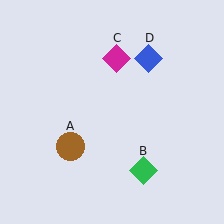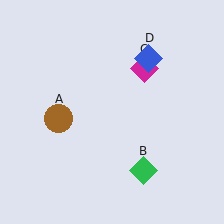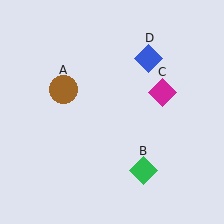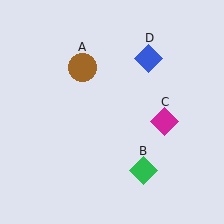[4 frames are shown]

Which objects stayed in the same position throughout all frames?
Green diamond (object B) and blue diamond (object D) remained stationary.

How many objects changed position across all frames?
2 objects changed position: brown circle (object A), magenta diamond (object C).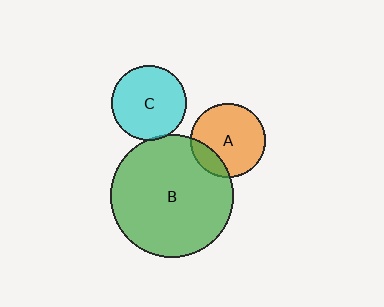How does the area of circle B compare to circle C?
Approximately 2.7 times.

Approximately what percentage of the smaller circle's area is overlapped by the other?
Approximately 20%.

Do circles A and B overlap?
Yes.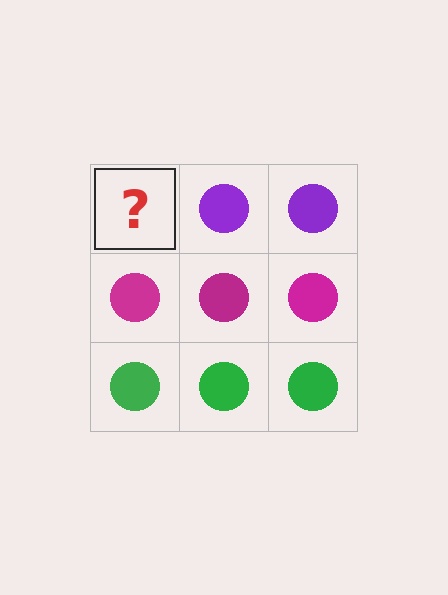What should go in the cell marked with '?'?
The missing cell should contain a purple circle.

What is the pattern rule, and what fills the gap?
The rule is that each row has a consistent color. The gap should be filled with a purple circle.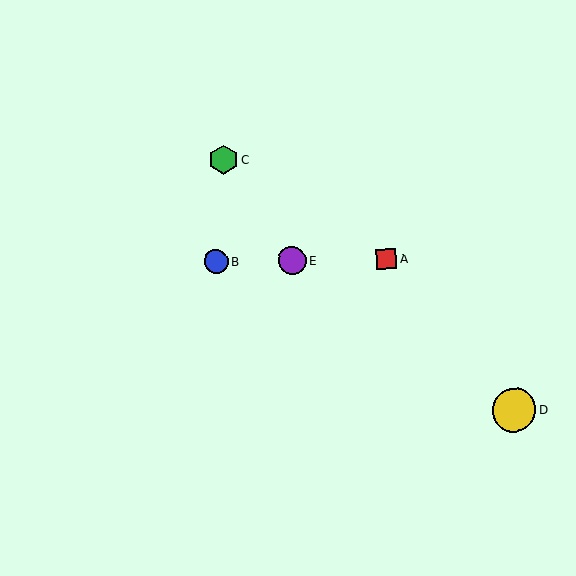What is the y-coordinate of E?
Object E is at y≈261.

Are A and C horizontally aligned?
No, A is at y≈259 and C is at y≈160.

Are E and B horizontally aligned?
Yes, both are at y≈261.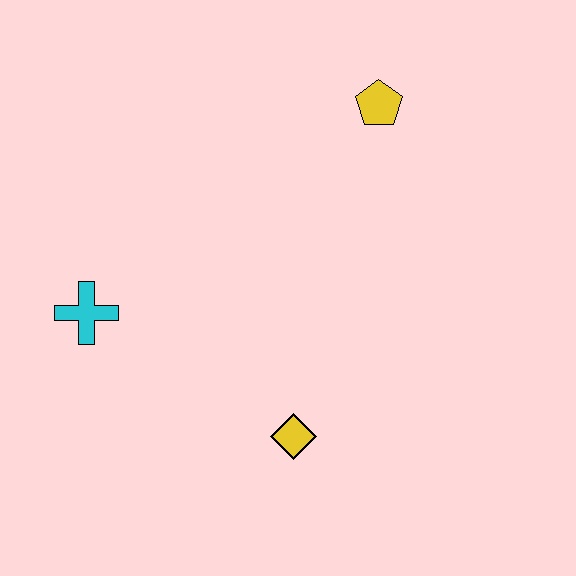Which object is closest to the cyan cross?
The yellow diamond is closest to the cyan cross.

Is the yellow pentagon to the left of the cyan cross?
No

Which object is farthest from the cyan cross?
The yellow pentagon is farthest from the cyan cross.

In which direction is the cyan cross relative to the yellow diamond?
The cyan cross is to the left of the yellow diamond.